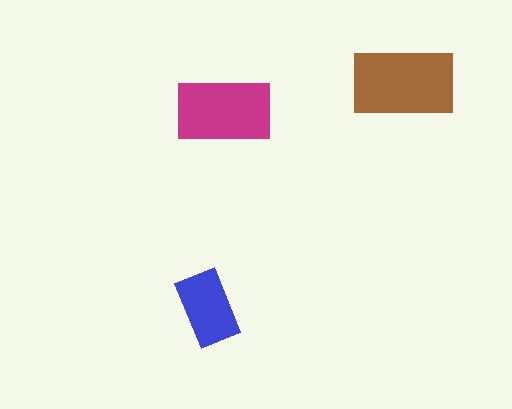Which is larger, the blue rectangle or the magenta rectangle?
The magenta one.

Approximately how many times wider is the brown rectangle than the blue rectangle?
About 1.5 times wider.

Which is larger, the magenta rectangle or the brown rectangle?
The brown one.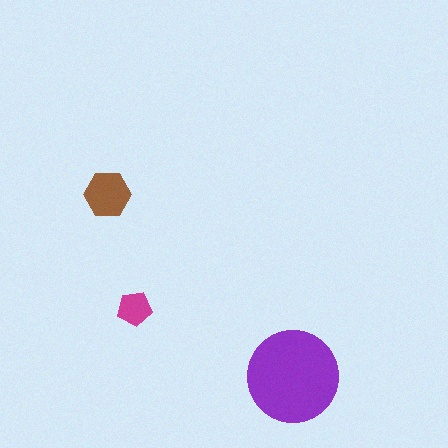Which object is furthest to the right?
The purple circle is rightmost.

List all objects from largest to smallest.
The purple circle, the brown hexagon, the magenta pentagon.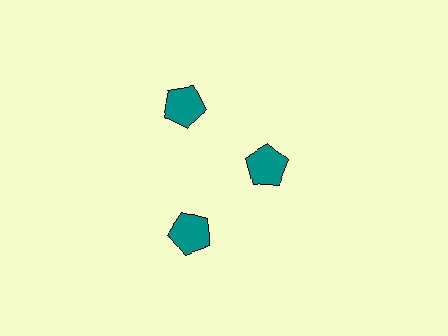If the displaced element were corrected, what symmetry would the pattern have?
It would have 3-fold rotational symmetry — the pattern would map onto itself every 120 degrees.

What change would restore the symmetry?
The symmetry would be restored by moving it outward, back onto the ring so that all 3 pentagons sit at equal angles and equal distance from the center.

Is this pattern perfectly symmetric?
No. The 3 teal pentagons are arranged in a ring, but one element near the 3 o'clock position is pulled inward toward the center, breaking the 3-fold rotational symmetry.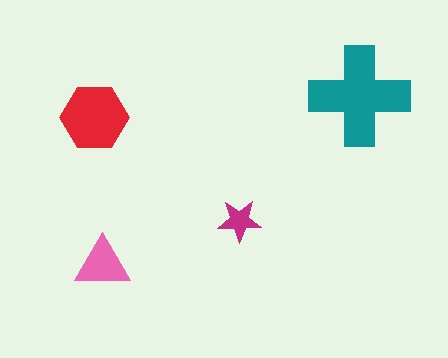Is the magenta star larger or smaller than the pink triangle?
Smaller.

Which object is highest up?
The teal cross is topmost.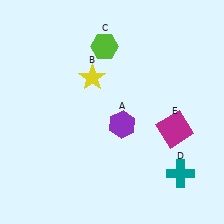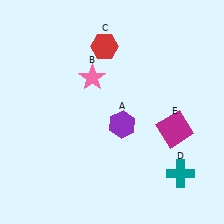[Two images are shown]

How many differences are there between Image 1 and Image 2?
There are 2 differences between the two images.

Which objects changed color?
B changed from yellow to pink. C changed from lime to red.